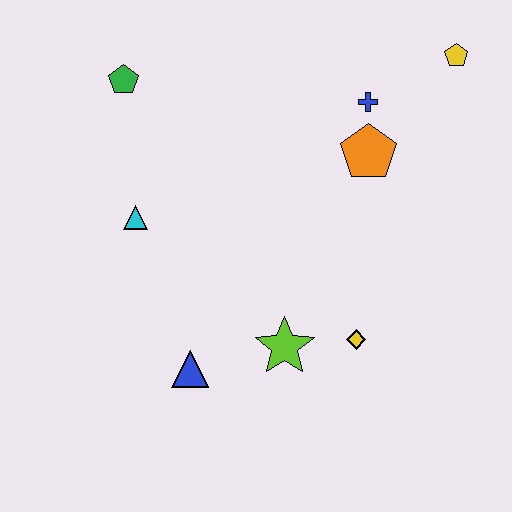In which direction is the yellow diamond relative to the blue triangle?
The yellow diamond is to the right of the blue triangle.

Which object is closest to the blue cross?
The orange pentagon is closest to the blue cross.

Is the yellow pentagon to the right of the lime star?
Yes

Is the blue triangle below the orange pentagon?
Yes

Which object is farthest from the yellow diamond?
The green pentagon is farthest from the yellow diamond.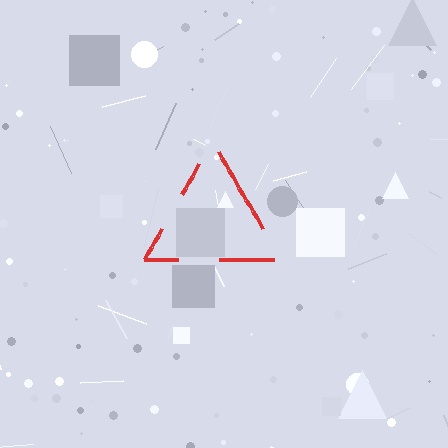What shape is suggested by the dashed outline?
The dashed outline suggests a triangle.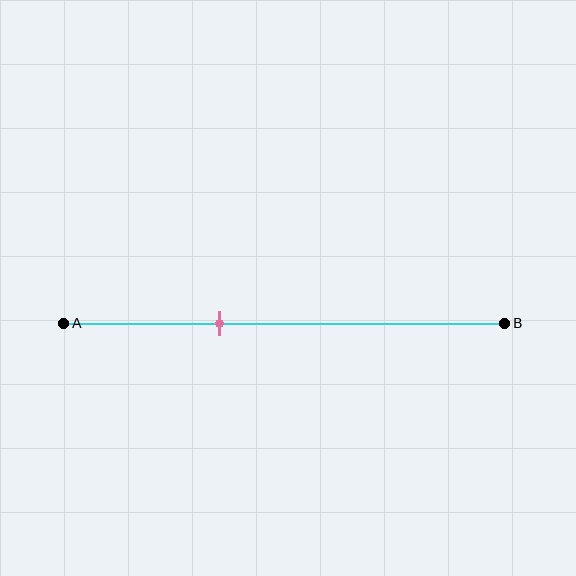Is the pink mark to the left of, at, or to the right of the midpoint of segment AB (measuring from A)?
The pink mark is to the left of the midpoint of segment AB.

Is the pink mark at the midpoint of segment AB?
No, the mark is at about 35% from A, not at the 50% midpoint.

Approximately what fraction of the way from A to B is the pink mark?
The pink mark is approximately 35% of the way from A to B.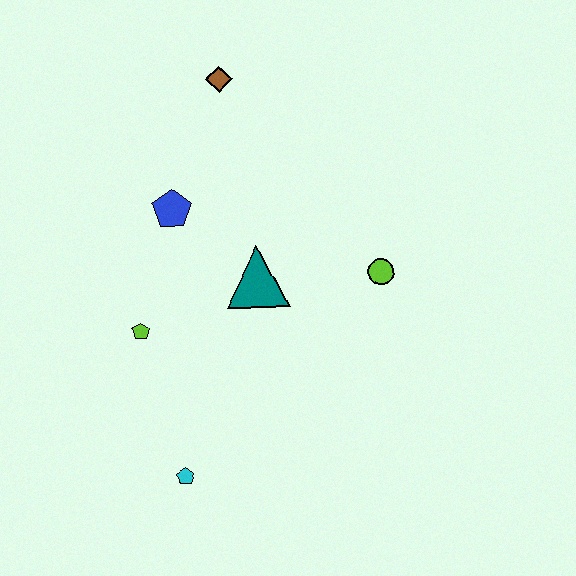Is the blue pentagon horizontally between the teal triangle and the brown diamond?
No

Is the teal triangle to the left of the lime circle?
Yes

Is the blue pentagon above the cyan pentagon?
Yes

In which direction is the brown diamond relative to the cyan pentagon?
The brown diamond is above the cyan pentagon.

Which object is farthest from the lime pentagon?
The brown diamond is farthest from the lime pentagon.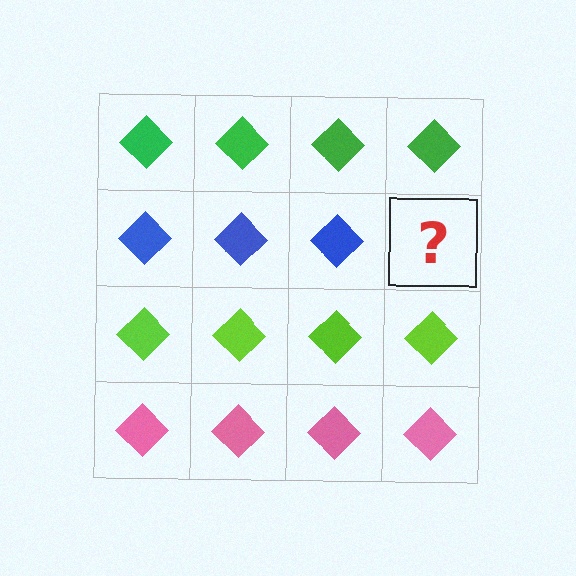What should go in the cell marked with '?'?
The missing cell should contain a blue diamond.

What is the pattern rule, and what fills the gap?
The rule is that each row has a consistent color. The gap should be filled with a blue diamond.